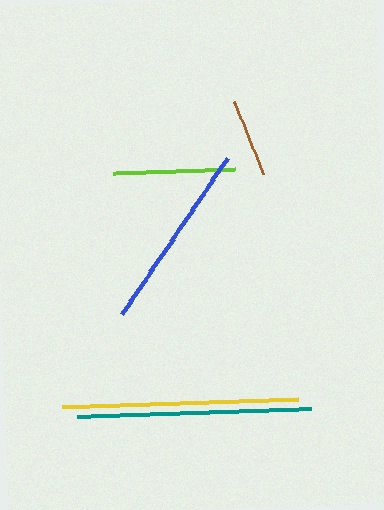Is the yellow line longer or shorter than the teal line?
The yellow line is longer than the teal line.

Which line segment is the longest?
The yellow line is the longest at approximately 236 pixels.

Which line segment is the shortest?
The brown line is the shortest at approximately 78 pixels.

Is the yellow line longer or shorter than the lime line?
The yellow line is longer than the lime line.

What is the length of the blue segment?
The blue segment is approximately 189 pixels long.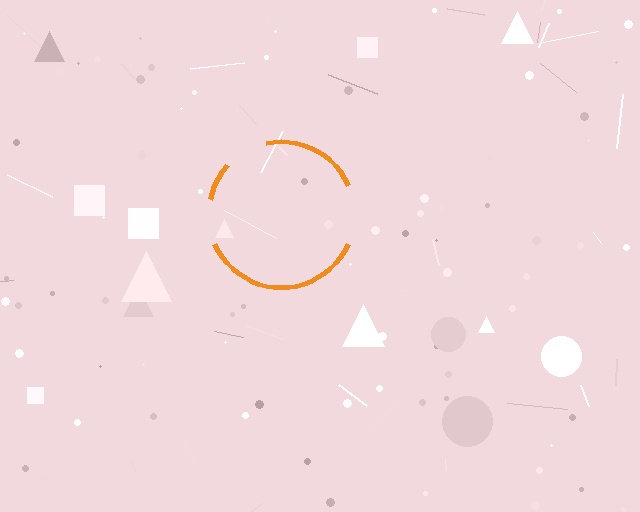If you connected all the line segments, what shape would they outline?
They would outline a circle.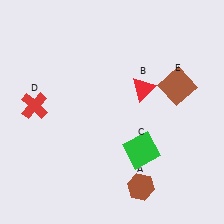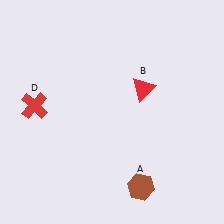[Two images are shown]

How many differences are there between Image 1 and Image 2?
There are 2 differences between the two images.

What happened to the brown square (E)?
The brown square (E) was removed in Image 2. It was in the top-right area of Image 1.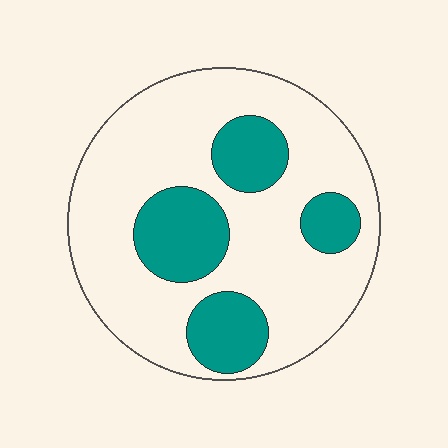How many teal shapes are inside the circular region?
4.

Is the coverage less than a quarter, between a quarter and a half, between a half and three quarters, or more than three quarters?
Between a quarter and a half.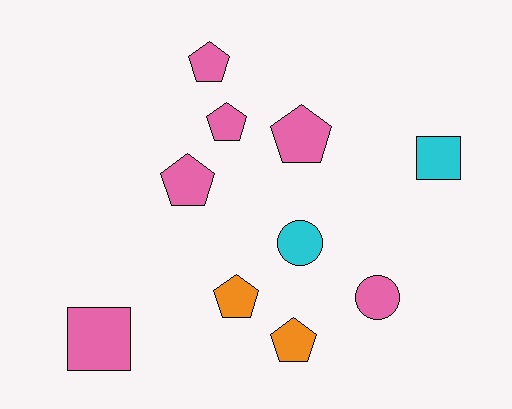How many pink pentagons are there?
There are 4 pink pentagons.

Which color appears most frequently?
Pink, with 6 objects.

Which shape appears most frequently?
Pentagon, with 6 objects.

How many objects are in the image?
There are 10 objects.